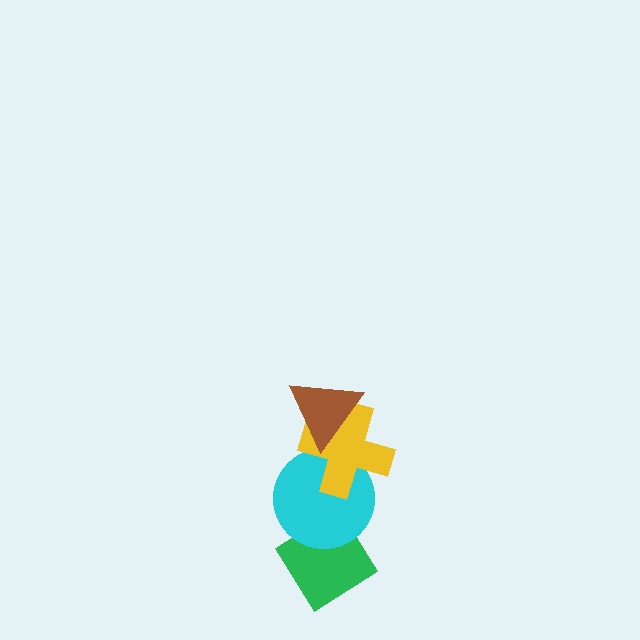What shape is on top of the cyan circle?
The yellow cross is on top of the cyan circle.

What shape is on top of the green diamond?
The cyan circle is on top of the green diamond.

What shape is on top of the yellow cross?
The brown triangle is on top of the yellow cross.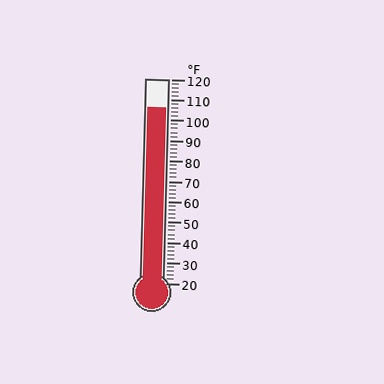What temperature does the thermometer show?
The thermometer shows approximately 106°F.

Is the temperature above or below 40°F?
The temperature is above 40°F.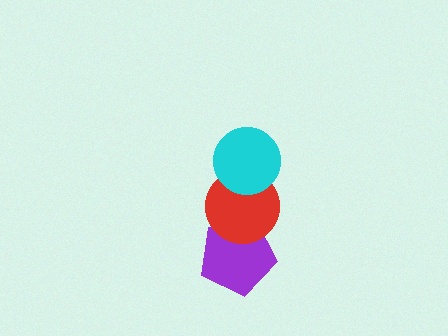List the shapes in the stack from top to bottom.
From top to bottom: the cyan circle, the red circle, the purple pentagon.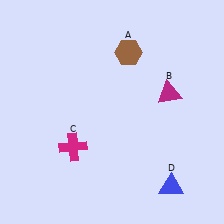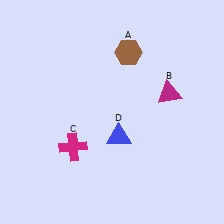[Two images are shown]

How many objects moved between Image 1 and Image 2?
1 object moved between the two images.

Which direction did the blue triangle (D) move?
The blue triangle (D) moved left.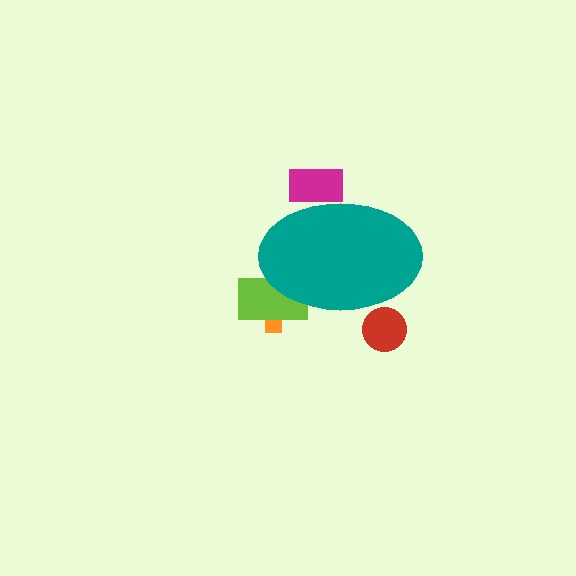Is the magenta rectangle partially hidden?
Yes, the magenta rectangle is partially hidden behind the teal ellipse.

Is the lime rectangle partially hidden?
Yes, the lime rectangle is partially hidden behind the teal ellipse.